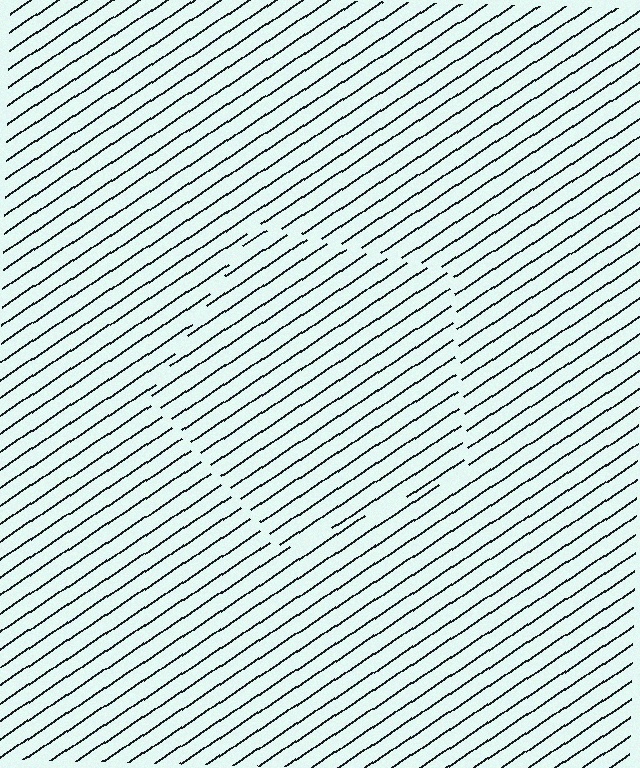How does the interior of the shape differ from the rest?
The interior of the shape contains the same grating, shifted by half a period — the contour is defined by the phase discontinuity where line-ends from the inner and outer gratings abut.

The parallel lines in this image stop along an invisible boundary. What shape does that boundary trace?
An illusory pentagon. The interior of the shape contains the same grating, shifted by half a period — the contour is defined by the phase discontinuity where line-ends from the inner and outer gratings abut.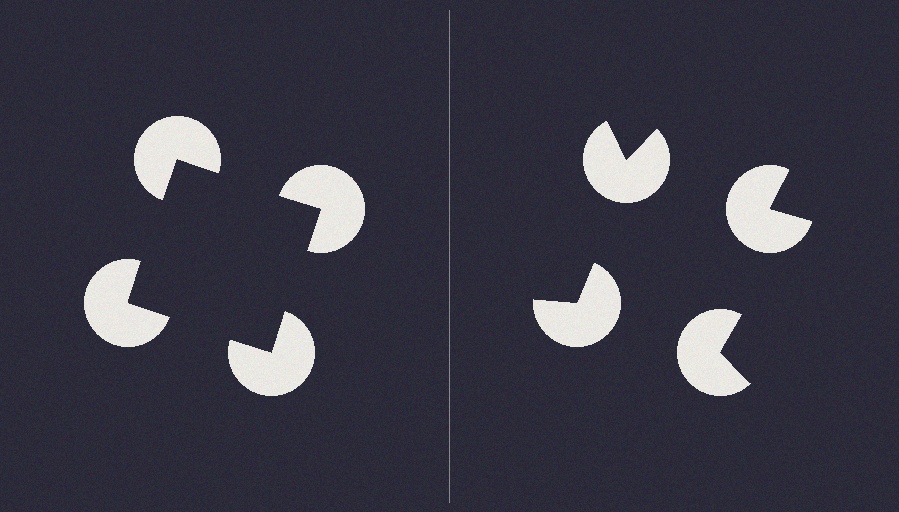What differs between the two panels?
The pac-man discs are positioned identically on both sides; only the wedge orientations differ. On the left they align to a square; on the right they are misaligned.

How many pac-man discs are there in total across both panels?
8 — 4 on each side.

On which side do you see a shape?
An illusory square appears on the left side. On the right side the wedge cuts are rotated, so no coherent shape forms.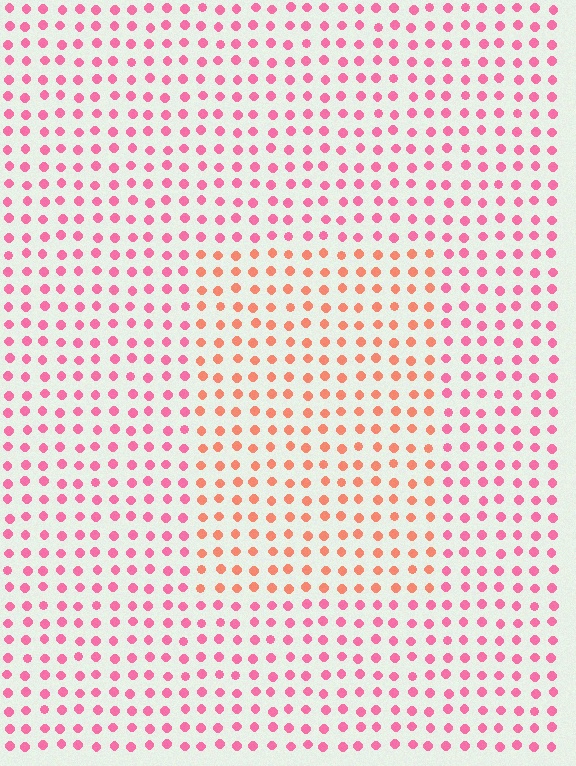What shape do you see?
I see a rectangle.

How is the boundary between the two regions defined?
The boundary is defined purely by a slight shift in hue (about 36 degrees). Spacing, size, and orientation are identical on both sides.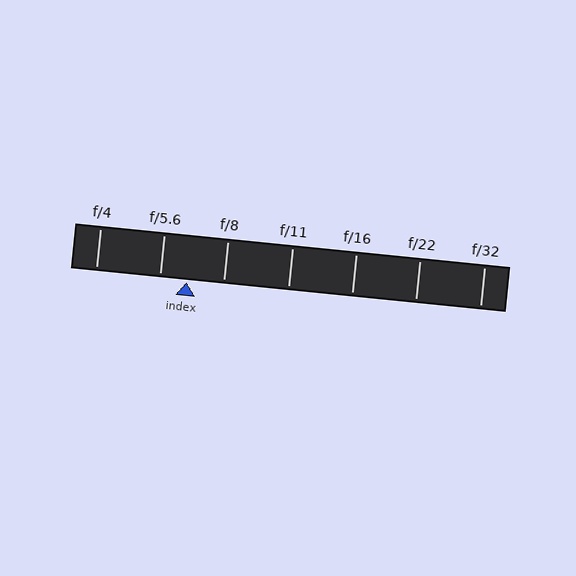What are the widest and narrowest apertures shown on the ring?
The widest aperture shown is f/4 and the narrowest is f/32.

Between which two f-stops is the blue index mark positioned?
The index mark is between f/5.6 and f/8.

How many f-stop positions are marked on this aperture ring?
There are 7 f-stop positions marked.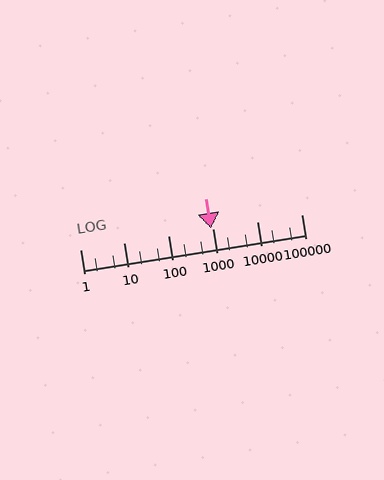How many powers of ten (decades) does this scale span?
The scale spans 5 decades, from 1 to 100000.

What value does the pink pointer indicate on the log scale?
The pointer indicates approximately 910.